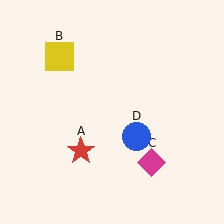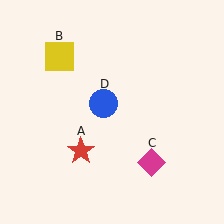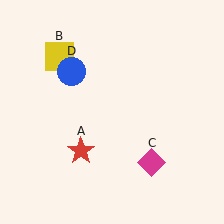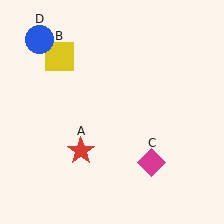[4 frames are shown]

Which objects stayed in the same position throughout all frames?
Red star (object A) and yellow square (object B) and magenta diamond (object C) remained stationary.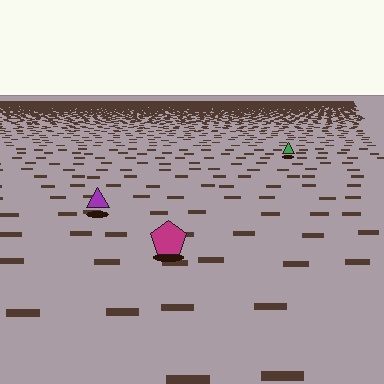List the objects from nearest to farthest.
From nearest to farthest: the magenta pentagon, the purple triangle, the green triangle.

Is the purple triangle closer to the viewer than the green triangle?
Yes. The purple triangle is closer — you can tell from the texture gradient: the ground texture is coarser near it.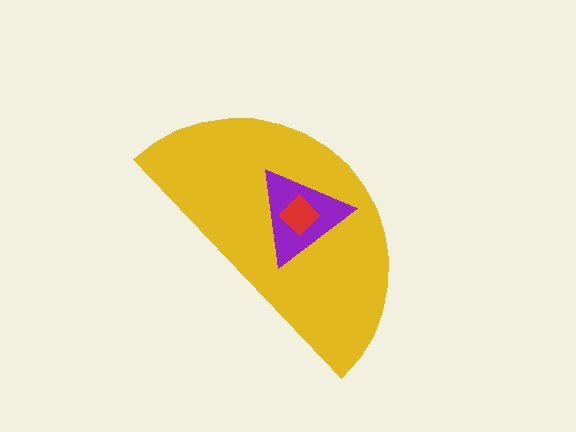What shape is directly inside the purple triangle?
The red diamond.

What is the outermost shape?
The yellow semicircle.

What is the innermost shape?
The red diamond.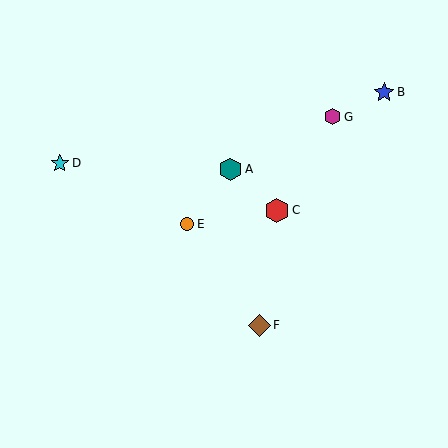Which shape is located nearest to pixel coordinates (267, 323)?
The brown diamond (labeled F) at (259, 325) is nearest to that location.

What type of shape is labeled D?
Shape D is a cyan star.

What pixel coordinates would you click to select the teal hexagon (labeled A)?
Click at (231, 169) to select the teal hexagon A.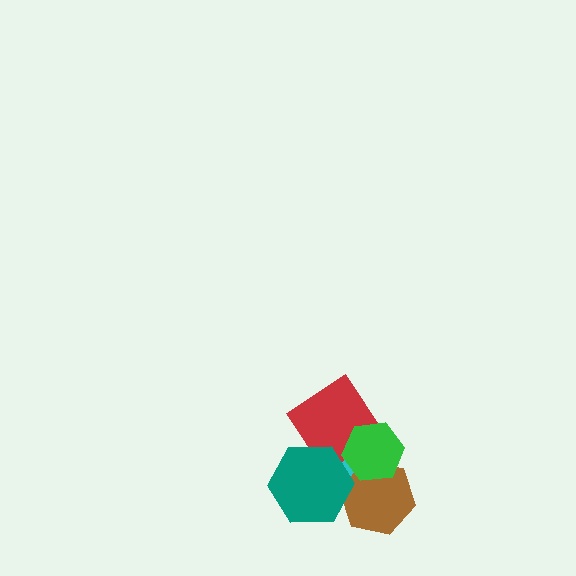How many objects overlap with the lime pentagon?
5 objects overlap with the lime pentagon.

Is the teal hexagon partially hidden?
No, no other shape covers it.